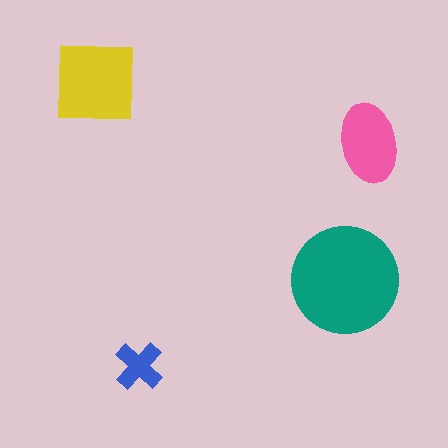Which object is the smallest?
The blue cross.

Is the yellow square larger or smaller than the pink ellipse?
Larger.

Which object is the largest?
The teal circle.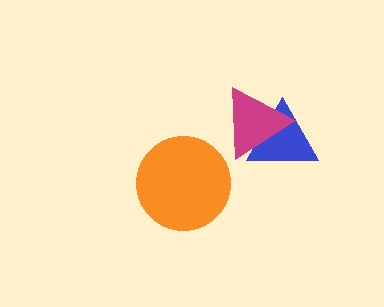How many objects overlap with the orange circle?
0 objects overlap with the orange circle.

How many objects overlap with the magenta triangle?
1 object overlaps with the magenta triangle.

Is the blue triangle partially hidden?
Yes, it is partially covered by another shape.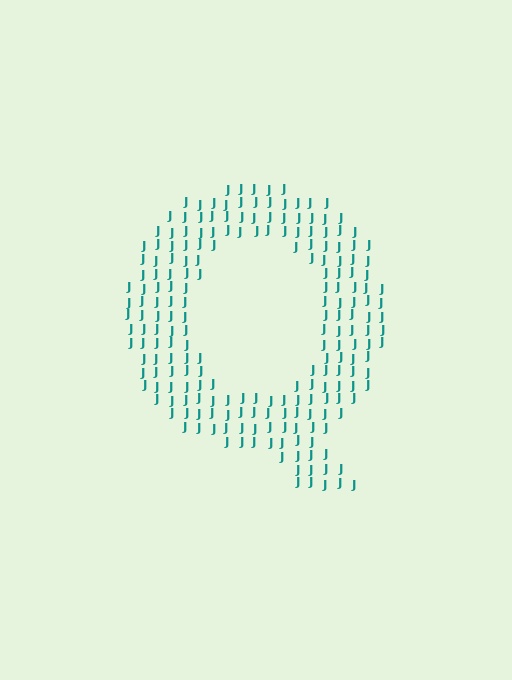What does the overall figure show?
The overall figure shows the letter Q.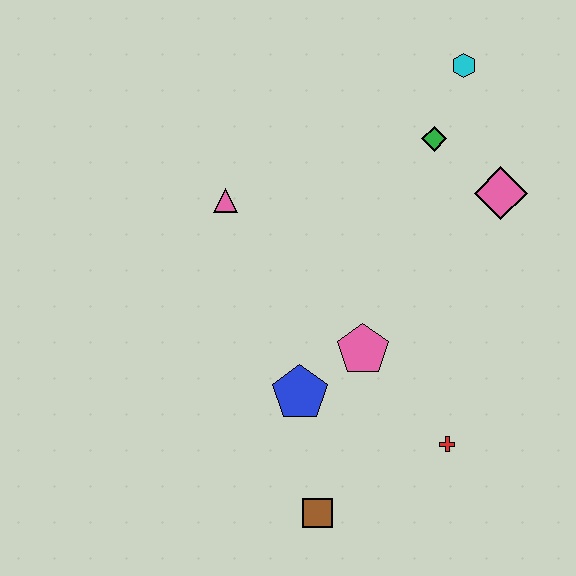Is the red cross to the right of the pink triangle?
Yes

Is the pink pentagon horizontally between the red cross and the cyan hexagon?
No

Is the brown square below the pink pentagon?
Yes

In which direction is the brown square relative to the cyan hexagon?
The brown square is below the cyan hexagon.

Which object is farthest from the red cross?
The cyan hexagon is farthest from the red cross.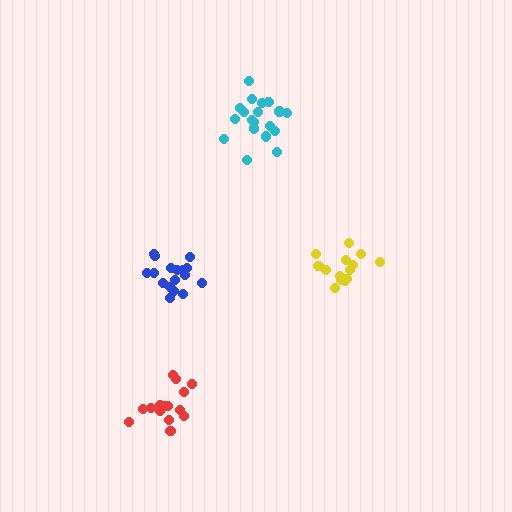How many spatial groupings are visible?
There are 4 spatial groupings.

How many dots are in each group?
Group 1: 17 dots, Group 2: 20 dots, Group 3: 14 dots, Group 4: 15 dots (66 total).